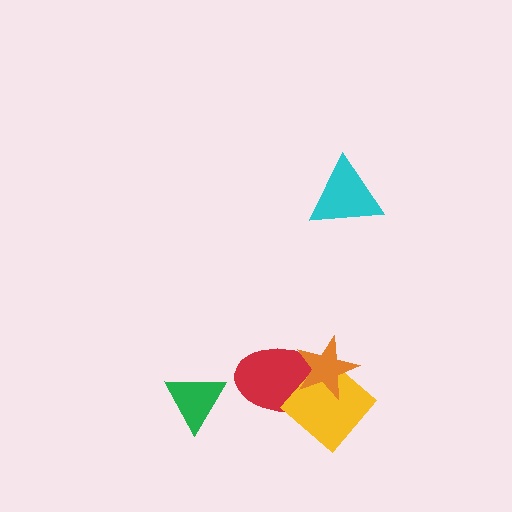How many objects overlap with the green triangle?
0 objects overlap with the green triangle.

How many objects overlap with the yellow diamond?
2 objects overlap with the yellow diamond.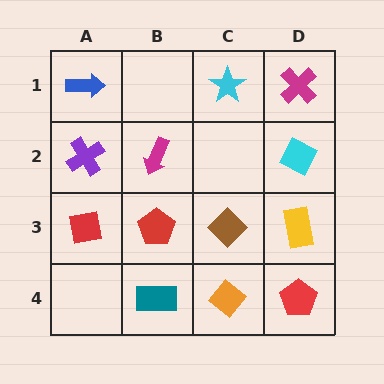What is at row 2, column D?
A cyan diamond.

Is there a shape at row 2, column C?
No, that cell is empty.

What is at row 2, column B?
A magenta arrow.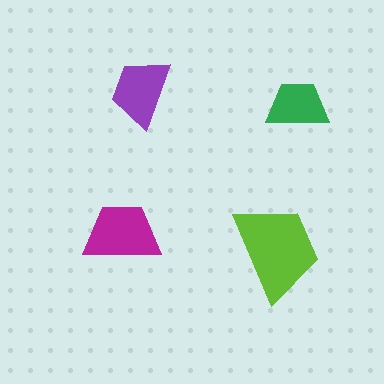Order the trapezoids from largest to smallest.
the lime one, the magenta one, the purple one, the green one.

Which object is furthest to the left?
The magenta trapezoid is leftmost.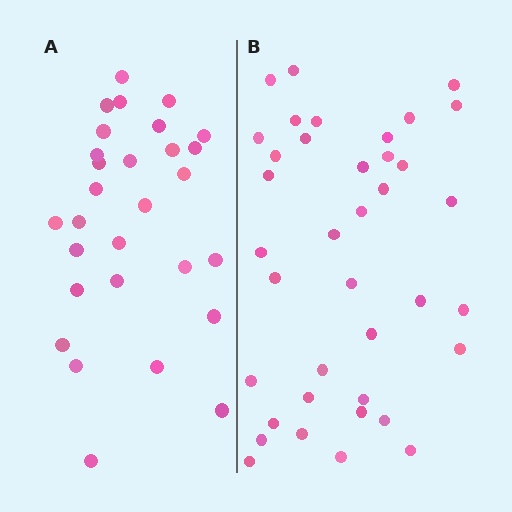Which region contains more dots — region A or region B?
Region B (the right region) has more dots.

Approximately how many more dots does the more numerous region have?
Region B has roughly 8 or so more dots than region A.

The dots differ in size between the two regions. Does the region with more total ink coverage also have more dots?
No. Region A has more total ink coverage because its dots are larger, but region B actually contains more individual dots. Total area can be misleading — the number of items is what matters here.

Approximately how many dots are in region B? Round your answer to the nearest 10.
About 40 dots. (The exact count is 38, which rounds to 40.)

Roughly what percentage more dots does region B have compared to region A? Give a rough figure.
About 30% more.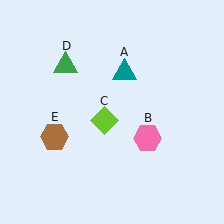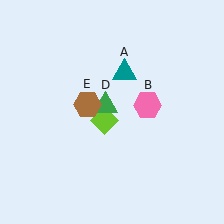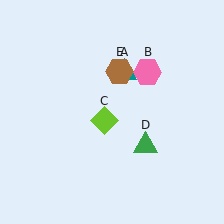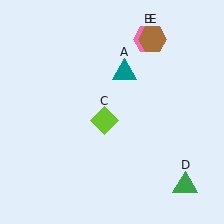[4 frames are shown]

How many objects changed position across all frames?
3 objects changed position: pink hexagon (object B), green triangle (object D), brown hexagon (object E).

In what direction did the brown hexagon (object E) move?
The brown hexagon (object E) moved up and to the right.